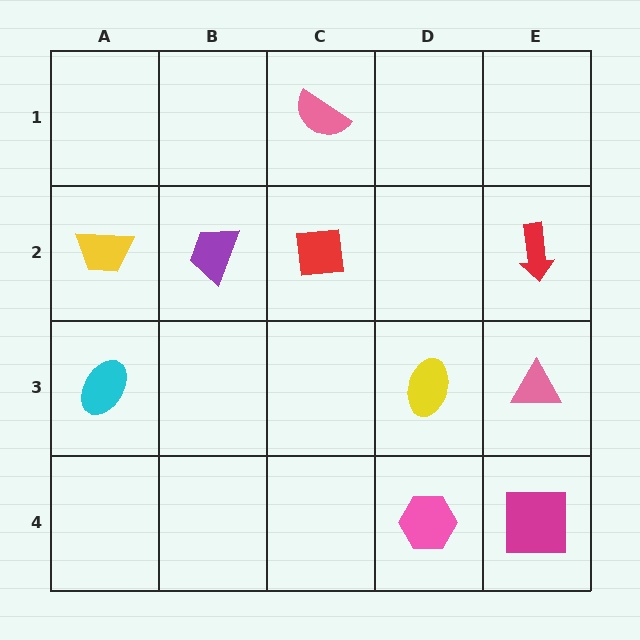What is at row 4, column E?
A magenta square.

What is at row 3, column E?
A pink triangle.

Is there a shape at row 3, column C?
No, that cell is empty.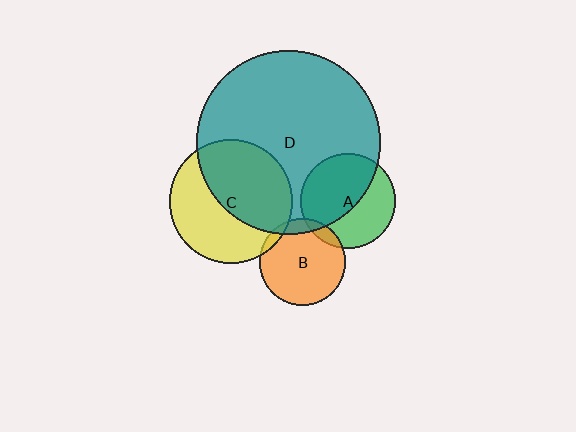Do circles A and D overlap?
Yes.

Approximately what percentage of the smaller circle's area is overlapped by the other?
Approximately 55%.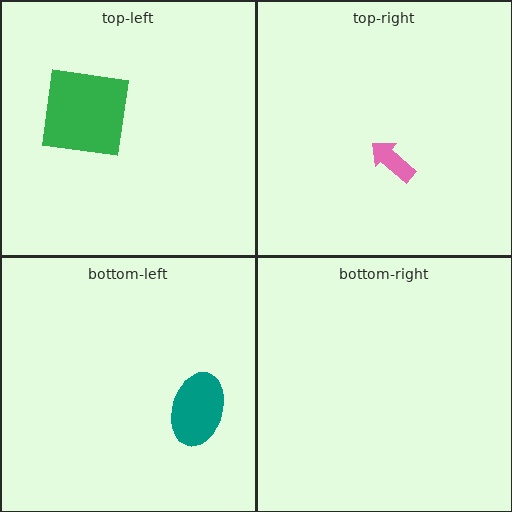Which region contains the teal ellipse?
The bottom-left region.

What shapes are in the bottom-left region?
The teal ellipse.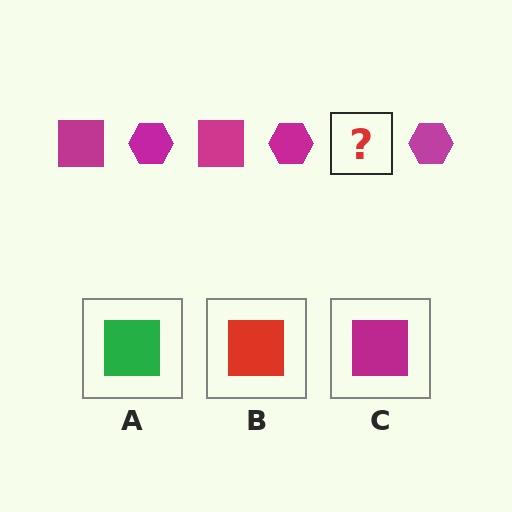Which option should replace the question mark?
Option C.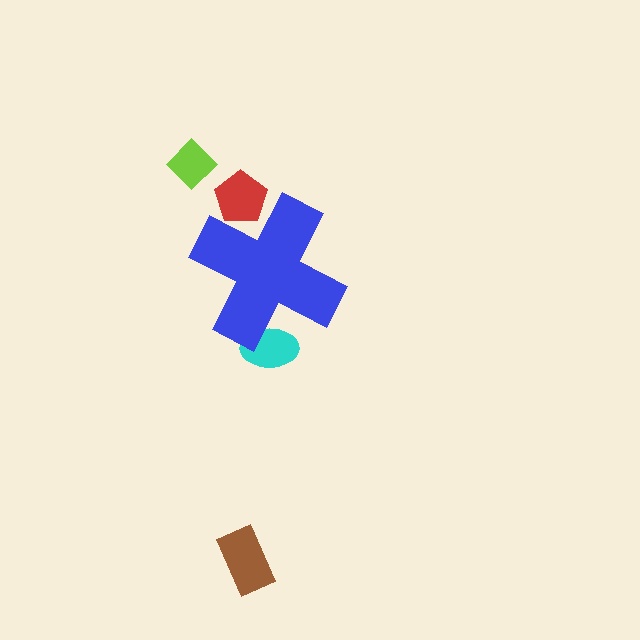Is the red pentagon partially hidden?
Yes, the red pentagon is partially hidden behind the blue cross.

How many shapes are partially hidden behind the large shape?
2 shapes are partially hidden.